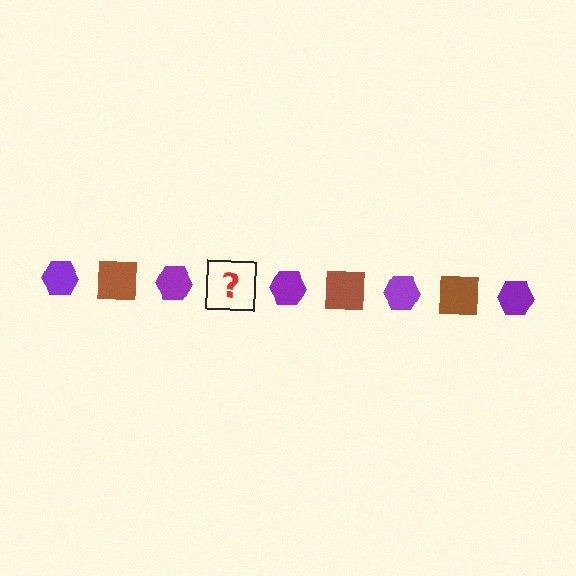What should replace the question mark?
The question mark should be replaced with a brown square.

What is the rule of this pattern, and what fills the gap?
The rule is that the pattern alternates between purple hexagon and brown square. The gap should be filled with a brown square.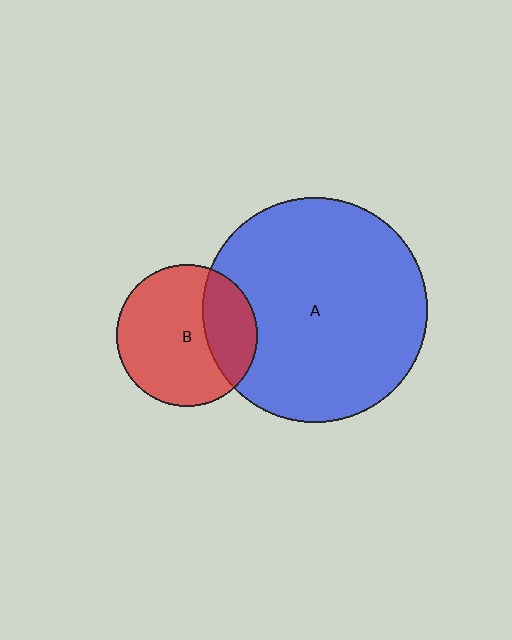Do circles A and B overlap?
Yes.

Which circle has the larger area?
Circle A (blue).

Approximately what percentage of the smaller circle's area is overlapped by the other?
Approximately 30%.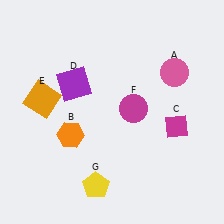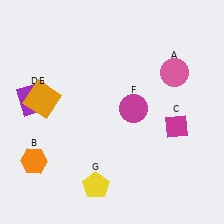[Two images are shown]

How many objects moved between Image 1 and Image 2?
2 objects moved between the two images.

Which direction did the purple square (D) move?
The purple square (D) moved left.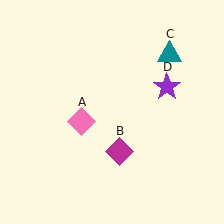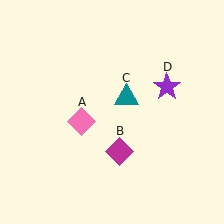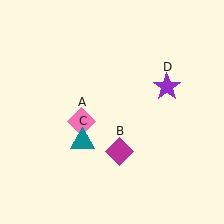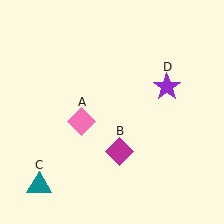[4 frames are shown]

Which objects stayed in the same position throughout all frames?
Pink diamond (object A) and magenta diamond (object B) and purple star (object D) remained stationary.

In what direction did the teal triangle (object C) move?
The teal triangle (object C) moved down and to the left.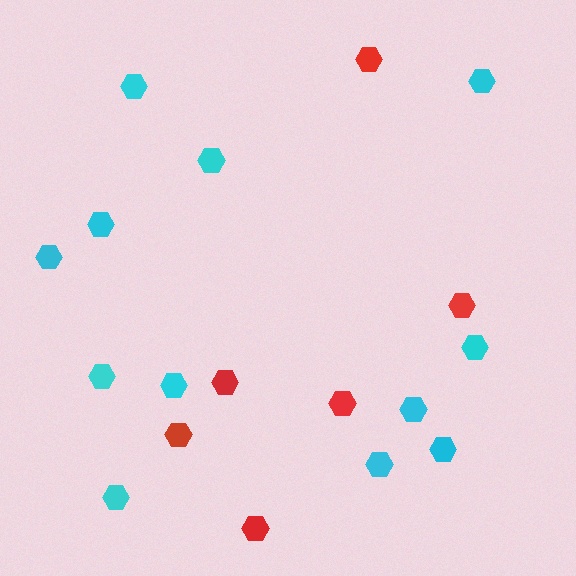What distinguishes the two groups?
There are 2 groups: one group of red hexagons (6) and one group of cyan hexagons (12).